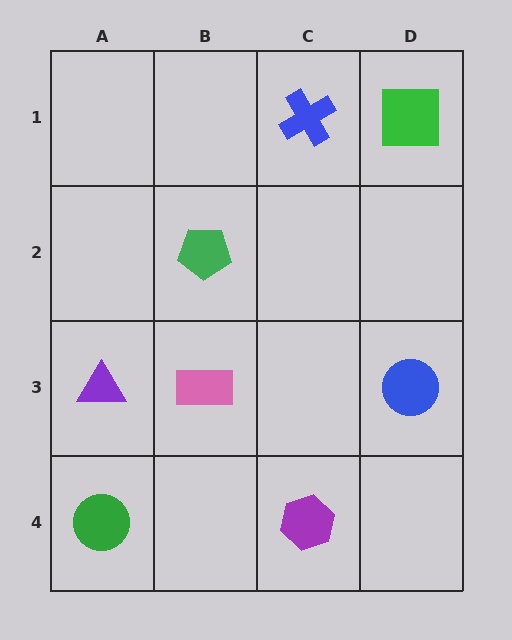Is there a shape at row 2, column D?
No, that cell is empty.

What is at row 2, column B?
A green pentagon.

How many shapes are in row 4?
2 shapes.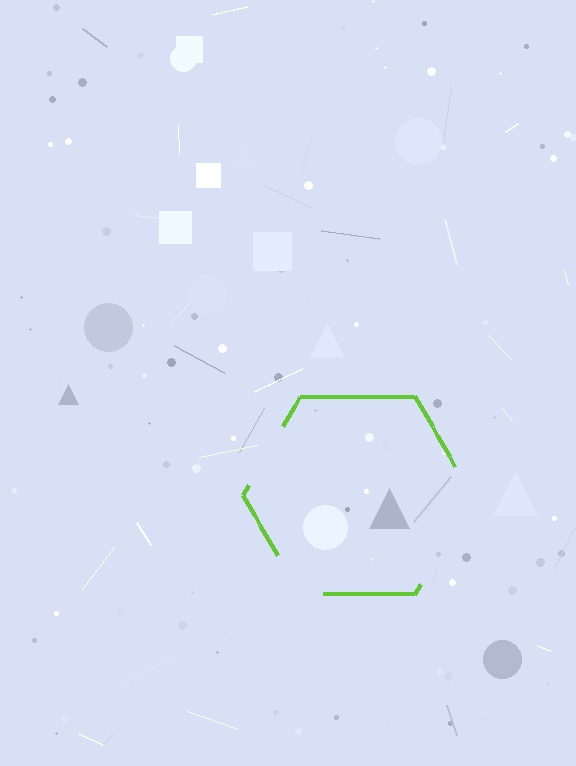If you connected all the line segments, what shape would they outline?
They would outline a hexagon.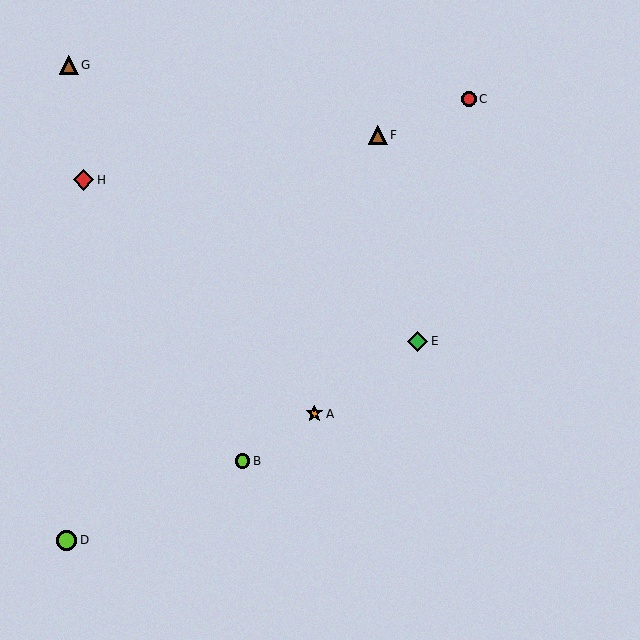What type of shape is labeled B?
Shape B is a lime circle.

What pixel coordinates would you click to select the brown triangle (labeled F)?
Click at (378, 135) to select the brown triangle F.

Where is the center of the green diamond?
The center of the green diamond is at (417, 341).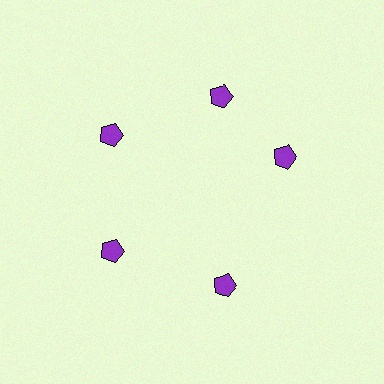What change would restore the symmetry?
The symmetry would be restored by rotating it back into even spacing with its neighbors so that all 5 pentagons sit at equal angles and equal distance from the center.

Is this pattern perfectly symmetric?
No. The 5 purple pentagons are arranged in a ring, but one element near the 3 o'clock position is rotated out of alignment along the ring, breaking the 5-fold rotational symmetry.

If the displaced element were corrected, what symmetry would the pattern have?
It would have 5-fold rotational symmetry — the pattern would map onto itself every 72 degrees.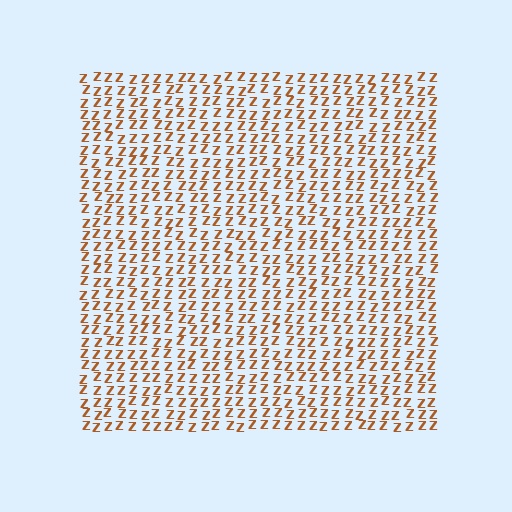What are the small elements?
The small elements are letter Z's.